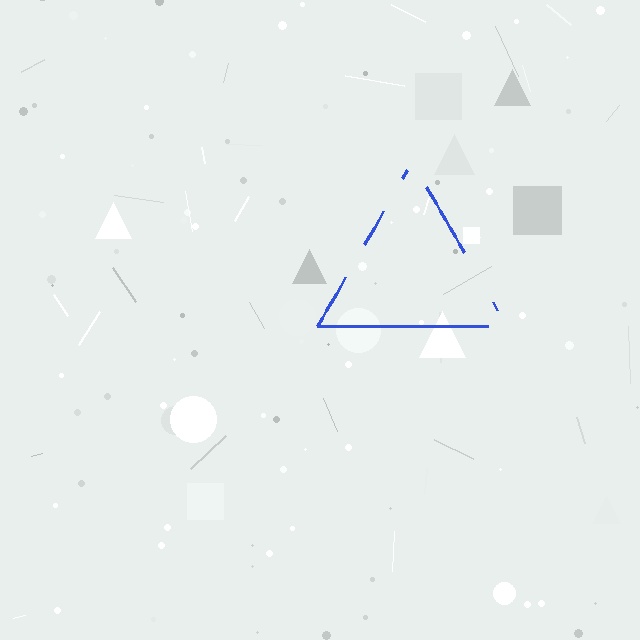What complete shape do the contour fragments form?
The contour fragments form a triangle.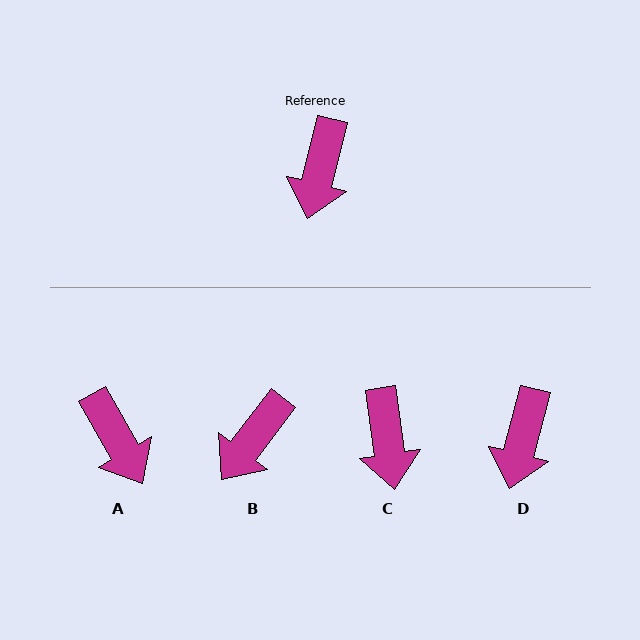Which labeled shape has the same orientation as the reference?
D.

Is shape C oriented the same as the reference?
No, it is off by about 22 degrees.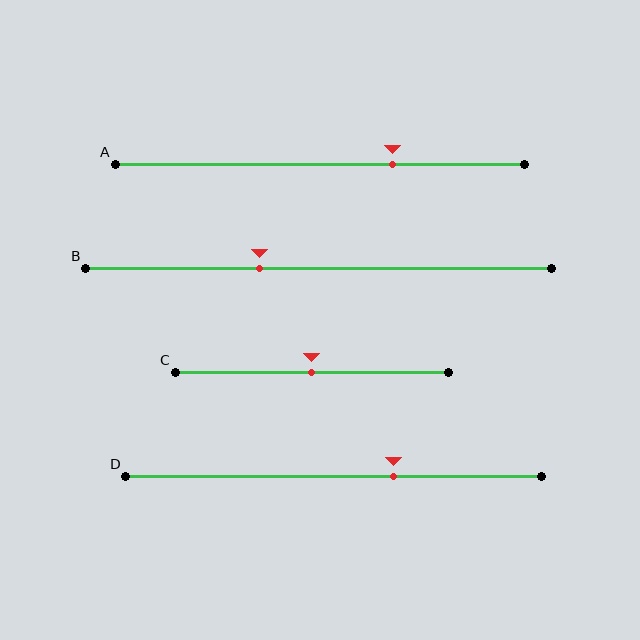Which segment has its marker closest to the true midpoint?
Segment C has its marker closest to the true midpoint.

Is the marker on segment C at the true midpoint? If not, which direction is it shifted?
Yes, the marker on segment C is at the true midpoint.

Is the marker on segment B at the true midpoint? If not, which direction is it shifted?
No, the marker on segment B is shifted to the left by about 13% of the segment length.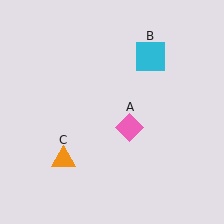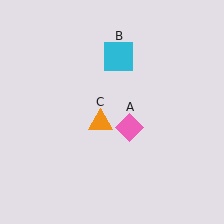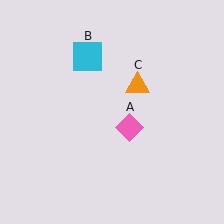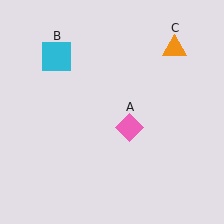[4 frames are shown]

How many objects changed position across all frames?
2 objects changed position: cyan square (object B), orange triangle (object C).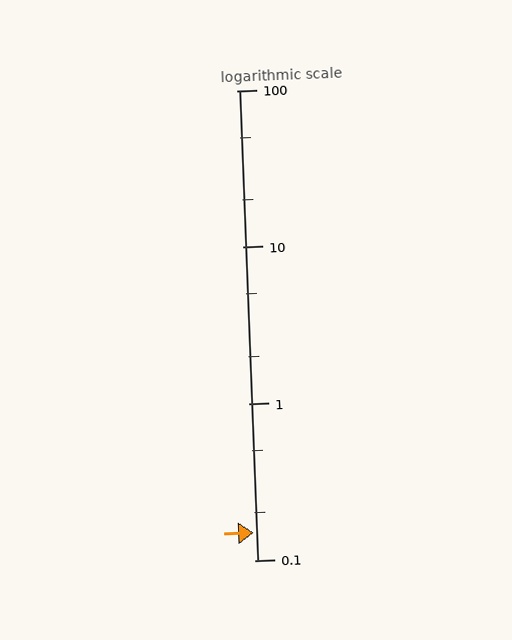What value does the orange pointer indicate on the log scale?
The pointer indicates approximately 0.15.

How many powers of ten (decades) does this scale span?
The scale spans 3 decades, from 0.1 to 100.